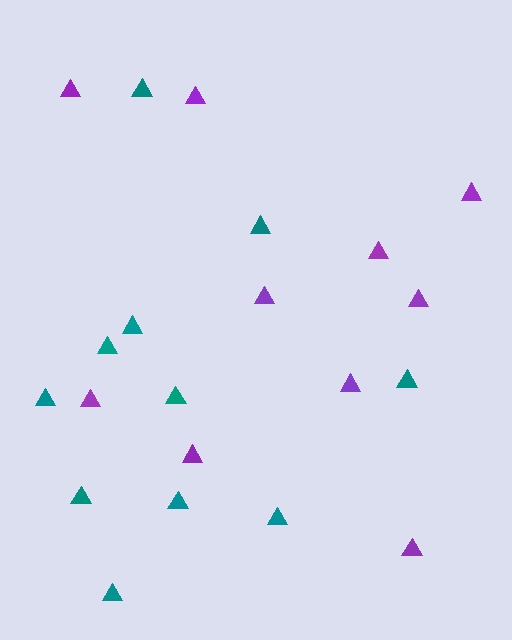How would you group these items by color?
There are 2 groups: one group of purple triangles (10) and one group of teal triangles (11).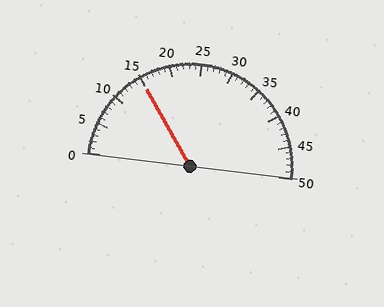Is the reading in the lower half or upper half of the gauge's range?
The reading is in the lower half of the range (0 to 50).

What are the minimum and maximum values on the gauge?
The gauge ranges from 0 to 50.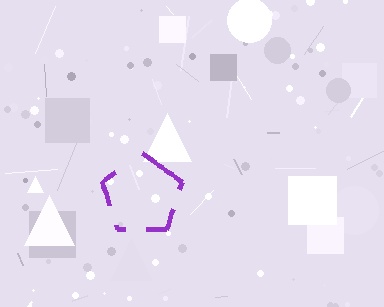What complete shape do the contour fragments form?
The contour fragments form a pentagon.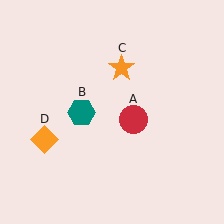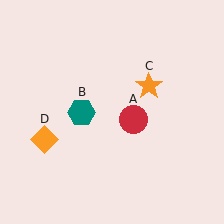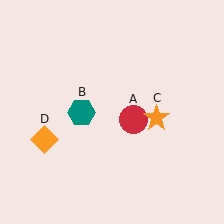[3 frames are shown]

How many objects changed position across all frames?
1 object changed position: orange star (object C).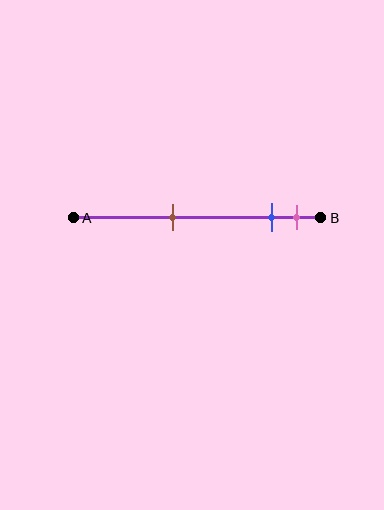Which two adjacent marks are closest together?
The blue and pink marks are the closest adjacent pair.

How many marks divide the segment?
There are 3 marks dividing the segment.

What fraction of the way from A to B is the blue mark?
The blue mark is approximately 80% (0.8) of the way from A to B.